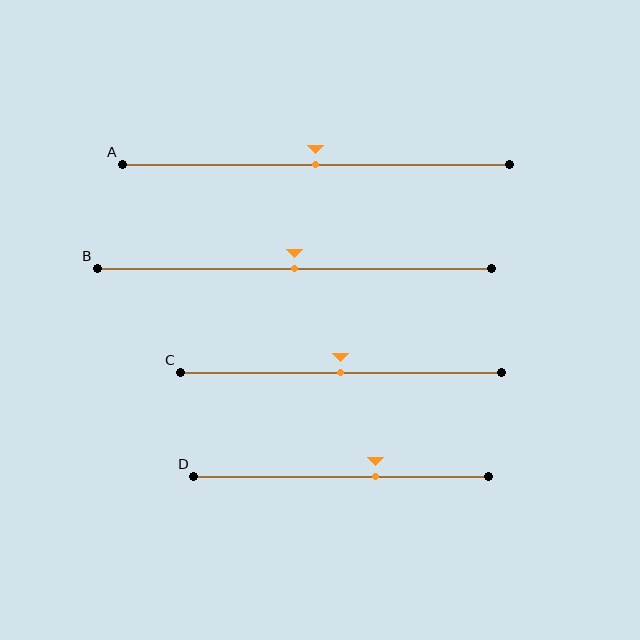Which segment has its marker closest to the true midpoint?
Segment A has its marker closest to the true midpoint.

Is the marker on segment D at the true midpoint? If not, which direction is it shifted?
No, the marker on segment D is shifted to the right by about 12% of the segment length.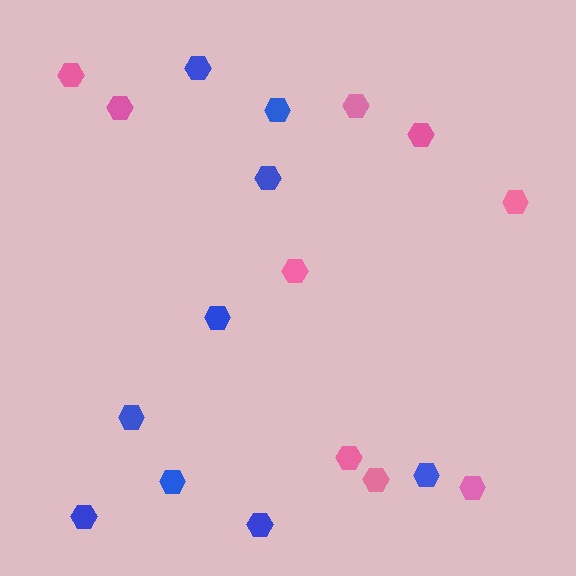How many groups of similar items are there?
There are 2 groups: one group of pink hexagons (9) and one group of blue hexagons (9).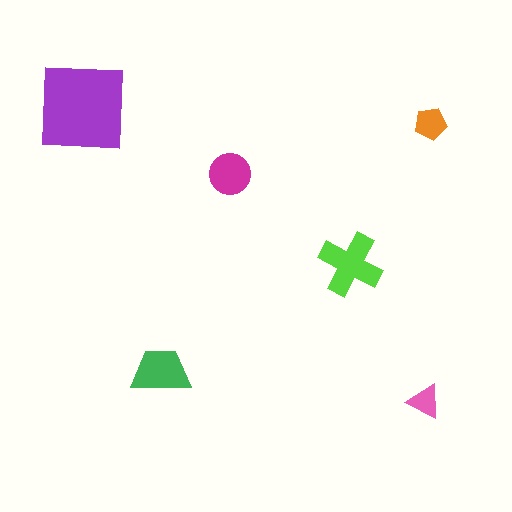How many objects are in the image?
There are 6 objects in the image.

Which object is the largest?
The purple square.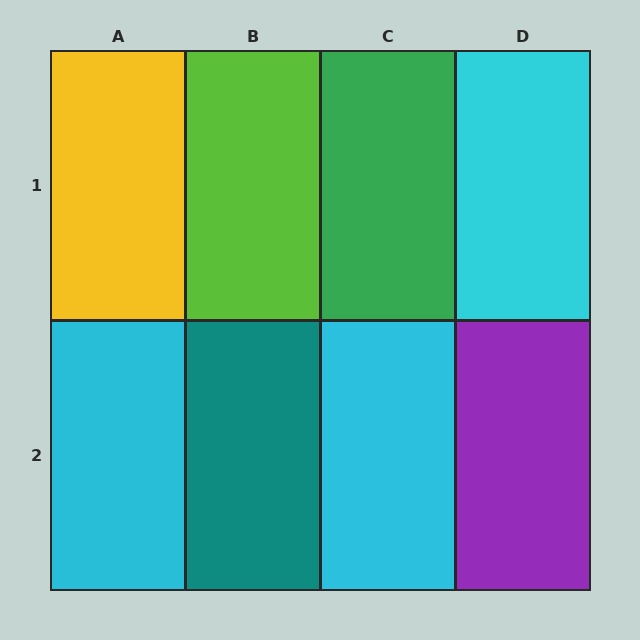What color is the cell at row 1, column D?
Cyan.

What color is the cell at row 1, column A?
Yellow.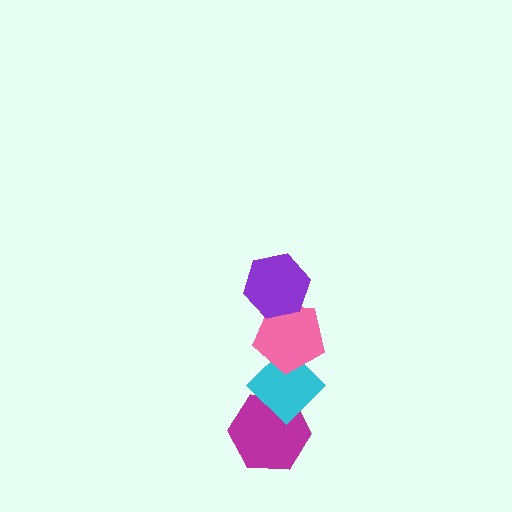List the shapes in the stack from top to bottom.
From top to bottom: the purple hexagon, the pink pentagon, the cyan diamond, the magenta hexagon.